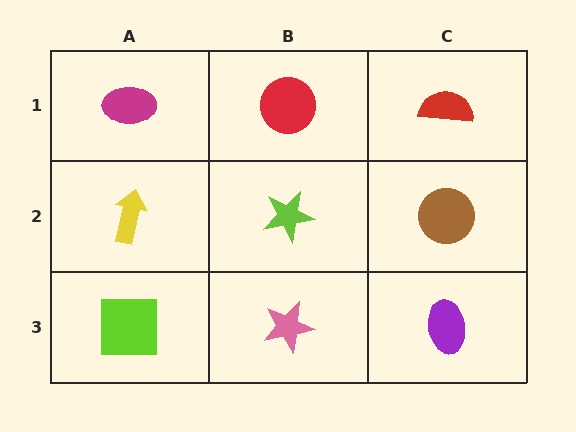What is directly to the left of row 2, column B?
A yellow arrow.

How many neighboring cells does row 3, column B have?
3.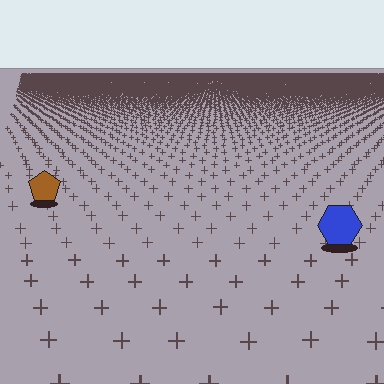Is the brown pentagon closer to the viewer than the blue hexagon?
No. The blue hexagon is closer — you can tell from the texture gradient: the ground texture is coarser near it.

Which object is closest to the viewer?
The blue hexagon is closest. The texture marks near it are larger and more spread out.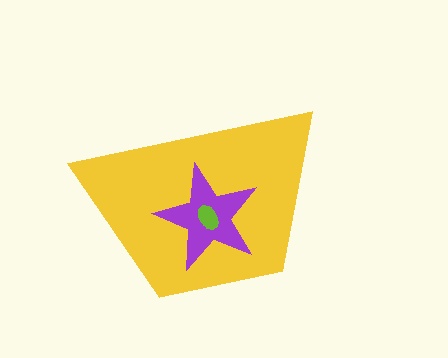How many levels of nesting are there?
3.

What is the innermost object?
The lime ellipse.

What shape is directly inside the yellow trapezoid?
The purple star.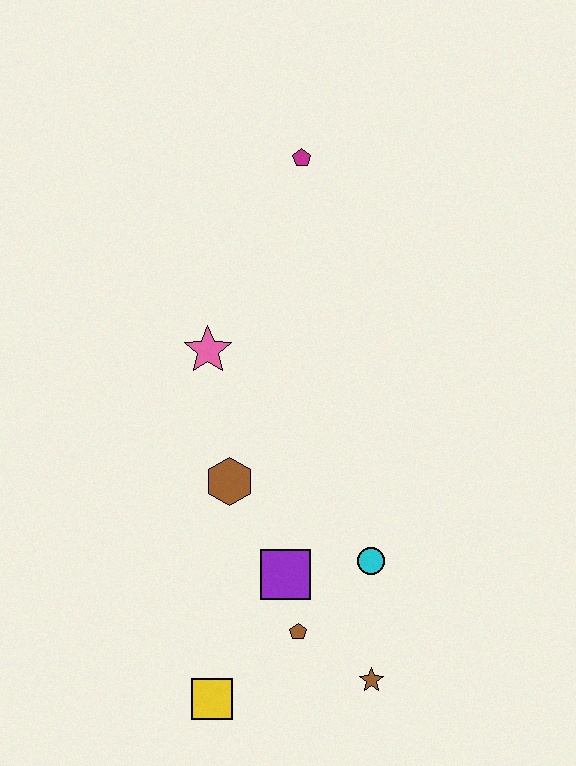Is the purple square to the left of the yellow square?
No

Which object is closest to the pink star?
The brown hexagon is closest to the pink star.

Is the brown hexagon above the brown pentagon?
Yes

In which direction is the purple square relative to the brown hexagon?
The purple square is below the brown hexagon.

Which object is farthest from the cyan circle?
The magenta pentagon is farthest from the cyan circle.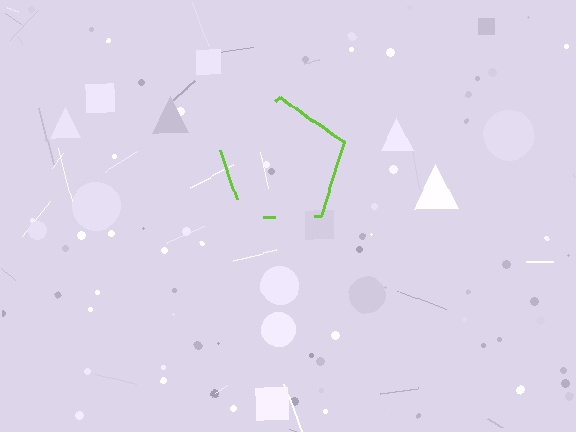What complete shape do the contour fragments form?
The contour fragments form a pentagon.